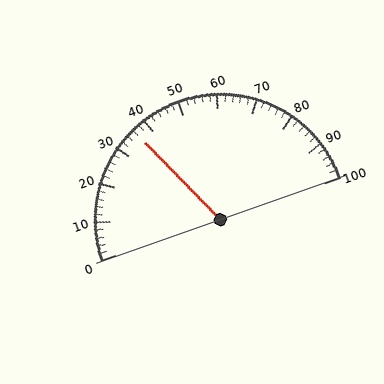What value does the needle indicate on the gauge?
The needle indicates approximately 36.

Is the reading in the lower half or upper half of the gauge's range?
The reading is in the lower half of the range (0 to 100).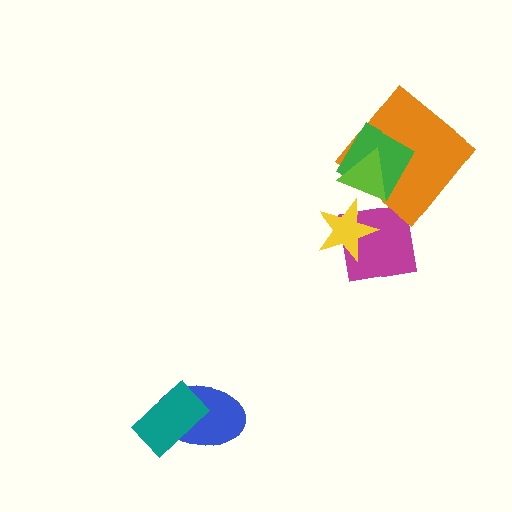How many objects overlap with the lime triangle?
3 objects overlap with the lime triangle.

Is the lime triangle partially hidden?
No, no other shape covers it.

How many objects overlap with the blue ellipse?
1 object overlaps with the blue ellipse.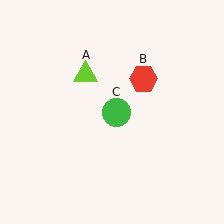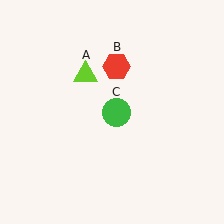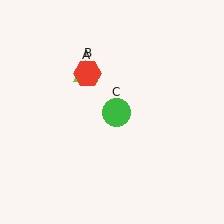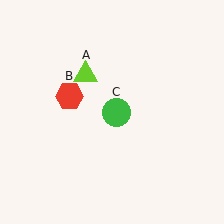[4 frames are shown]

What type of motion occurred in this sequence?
The red hexagon (object B) rotated counterclockwise around the center of the scene.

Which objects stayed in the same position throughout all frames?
Lime triangle (object A) and green circle (object C) remained stationary.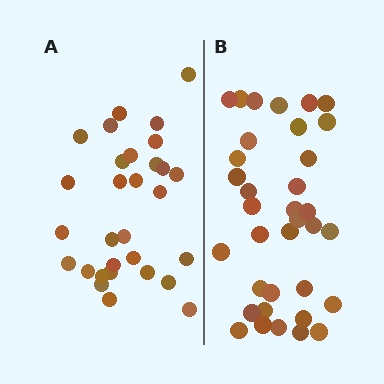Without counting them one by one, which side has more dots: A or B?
Region B (the right region) has more dots.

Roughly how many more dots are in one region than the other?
Region B has about 5 more dots than region A.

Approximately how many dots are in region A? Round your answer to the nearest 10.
About 30 dots.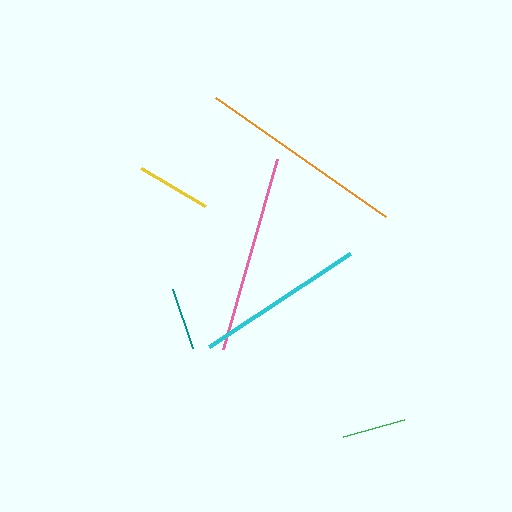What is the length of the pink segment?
The pink segment is approximately 198 pixels long.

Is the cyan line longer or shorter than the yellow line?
The cyan line is longer than the yellow line.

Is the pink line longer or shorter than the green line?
The pink line is longer than the green line.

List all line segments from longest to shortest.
From longest to shortest: orange, pink, cyan, yellow, green, teal.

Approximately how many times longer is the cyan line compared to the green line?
The cyan line is approximately 2.6 times the length of the green line.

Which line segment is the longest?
The orange line is the longest at approximately 207 pixels.